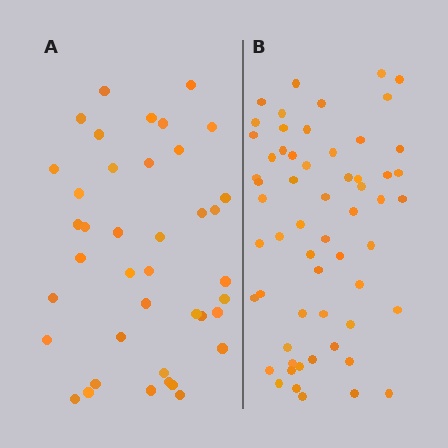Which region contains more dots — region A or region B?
Region B (the right region) has more dots.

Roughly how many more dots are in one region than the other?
Region B has approximately 20 more dots than region A.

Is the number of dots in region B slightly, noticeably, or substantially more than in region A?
Region B has substantially more. The ratio is roughly 1.5 to 1.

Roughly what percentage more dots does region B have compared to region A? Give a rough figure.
About 50% more.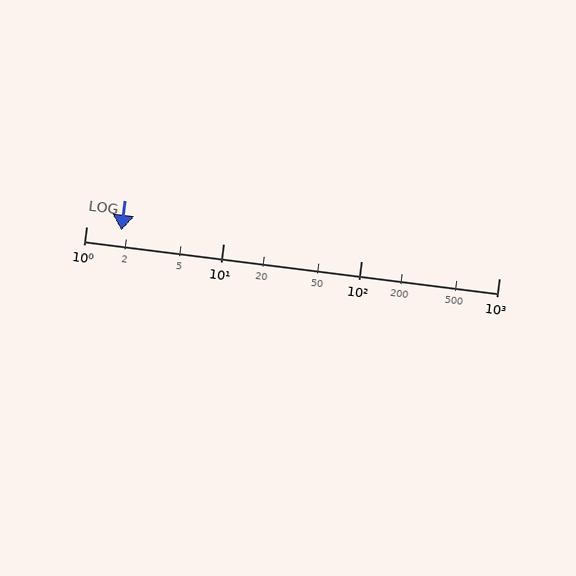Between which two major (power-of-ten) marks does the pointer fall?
The pointer is between 1 and 10.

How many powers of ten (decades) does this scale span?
The scale spans 3 decades, from 1 to 1000.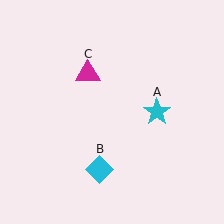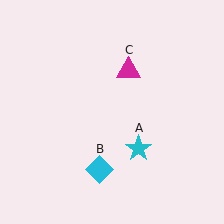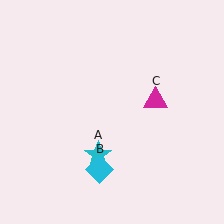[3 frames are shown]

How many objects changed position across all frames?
2 objects changed position: cyan star (object A), magenta triangle (object C).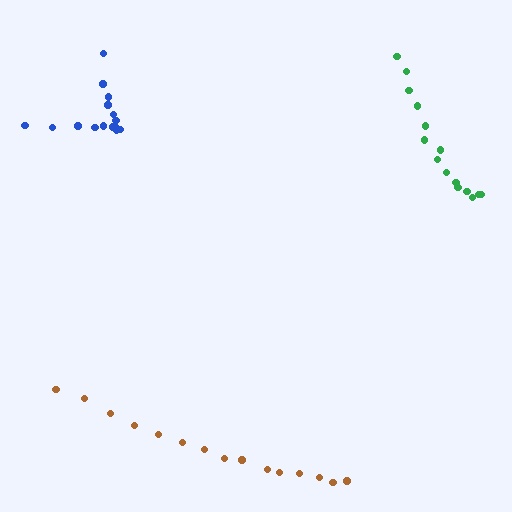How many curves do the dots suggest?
There are 3 distinct paths.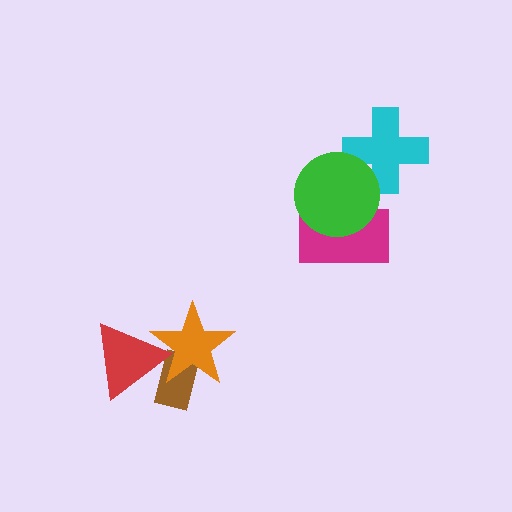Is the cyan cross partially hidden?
Yes, it is partially covered by another shape.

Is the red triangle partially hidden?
Yes, it is partially covered by another shape.